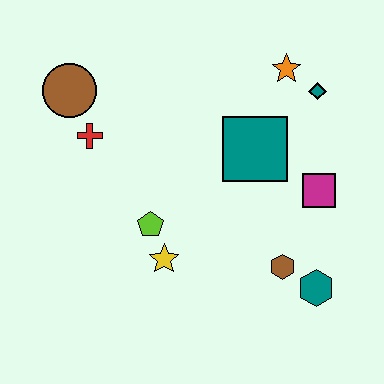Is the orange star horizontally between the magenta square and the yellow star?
Yes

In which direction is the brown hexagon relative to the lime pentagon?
The brown hexagon is to the right of the lime pentagon.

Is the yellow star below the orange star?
Yes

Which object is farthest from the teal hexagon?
The brown circle is farthest from the teal hexagon.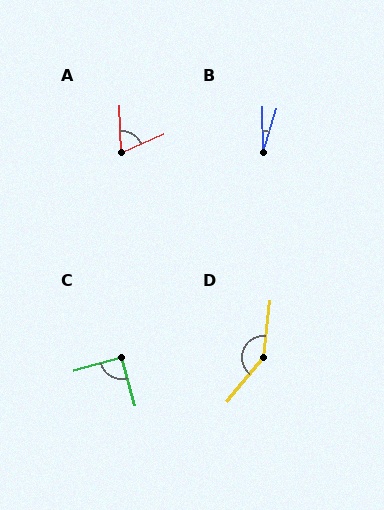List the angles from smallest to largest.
B (17°), A (67°), C (91°), D (147°).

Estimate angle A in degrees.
Approximately 67 degrees.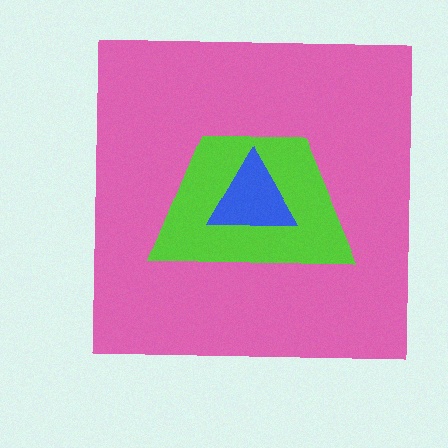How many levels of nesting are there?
3.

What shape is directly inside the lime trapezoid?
The blue triangle.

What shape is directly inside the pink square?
The lime trapezoid.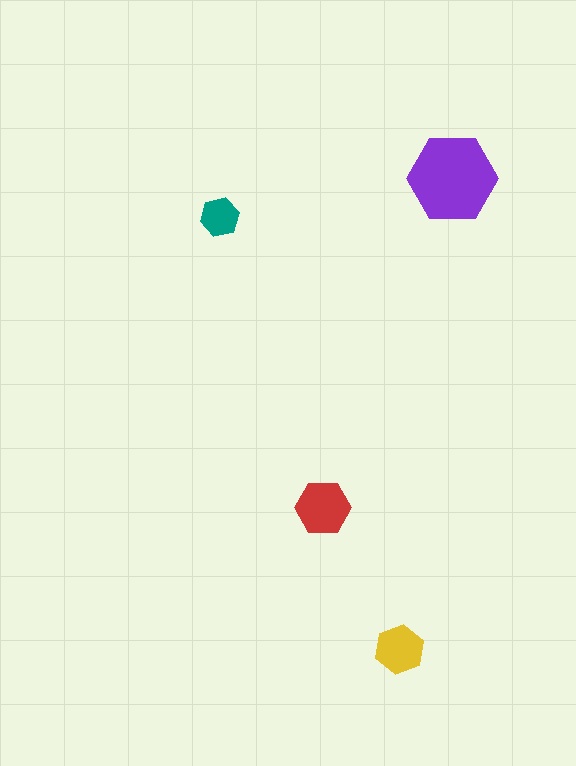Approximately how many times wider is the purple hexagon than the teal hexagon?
About 2.5 times wider.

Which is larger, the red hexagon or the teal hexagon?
The red one.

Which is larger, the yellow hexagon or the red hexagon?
The red one.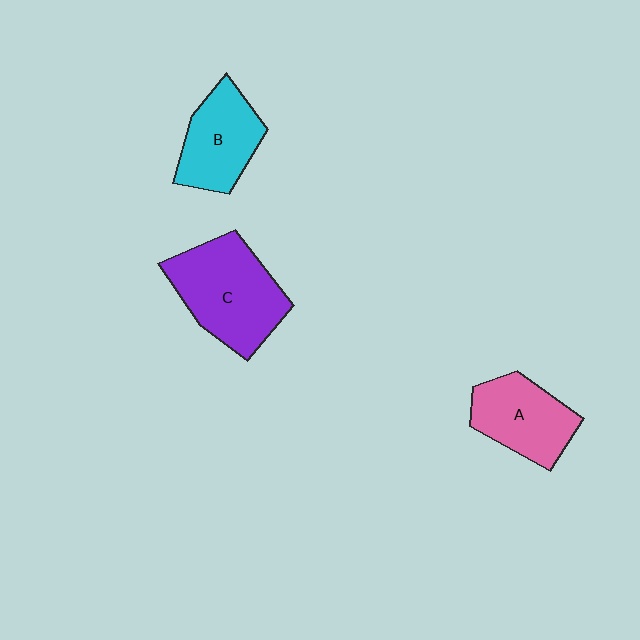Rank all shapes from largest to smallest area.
From largest to smallest: C (purple), A (pink), B (cyan).